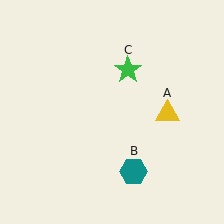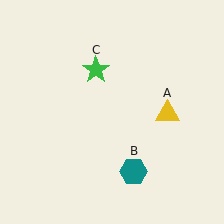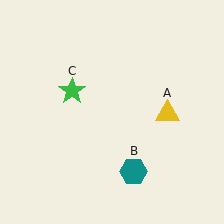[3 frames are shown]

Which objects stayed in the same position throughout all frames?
Yellow triangle (object A) and teal hexagon (object B) remained stationary.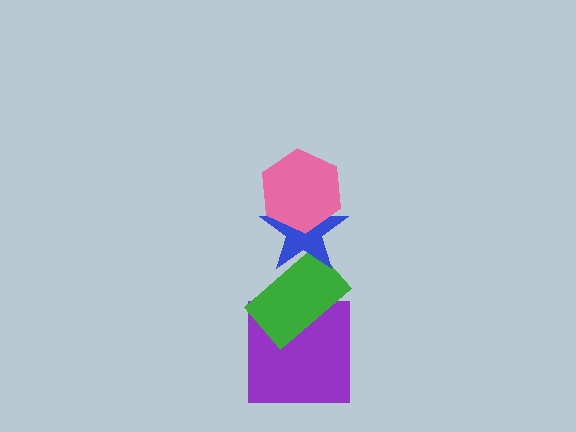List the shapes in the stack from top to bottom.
From top to bottom: the pink hexagon, the blue star, the green rectangle, the purple square.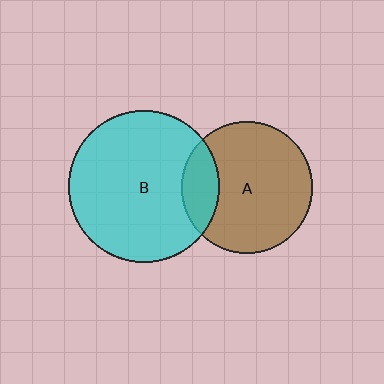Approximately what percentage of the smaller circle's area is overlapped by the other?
Approximately 20%.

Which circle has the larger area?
Circle B (cyan).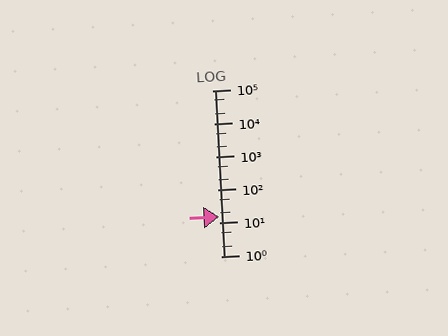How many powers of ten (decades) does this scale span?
The scale spans 5 decades, from 1 to 100000.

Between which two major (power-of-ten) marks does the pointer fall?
The pointer is between 10 and 100.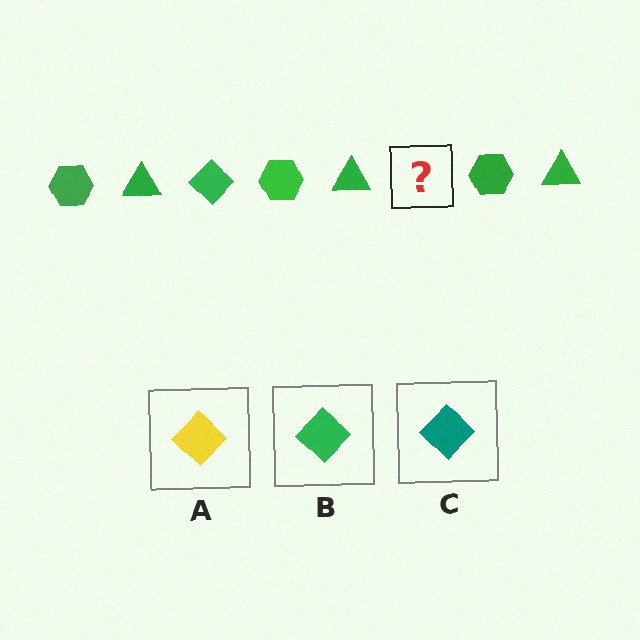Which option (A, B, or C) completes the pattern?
B.